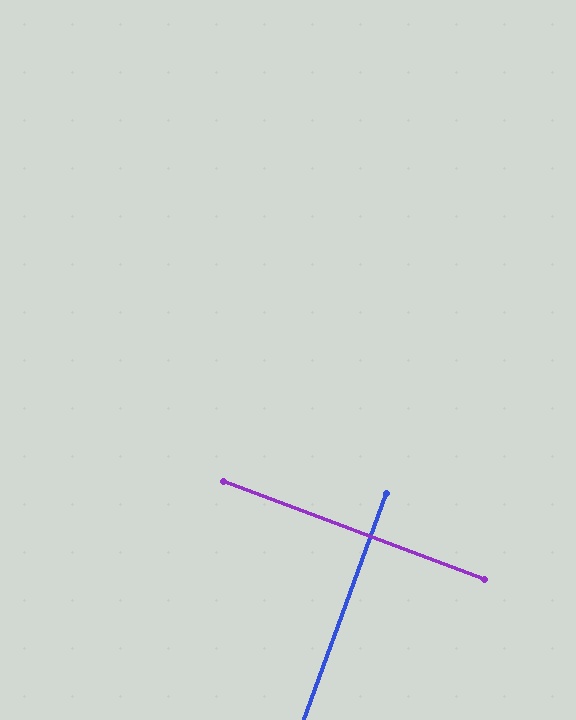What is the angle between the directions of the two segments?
Approximately 89 degrees.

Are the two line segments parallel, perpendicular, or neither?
Perpendicular — they meet at approximately 89°.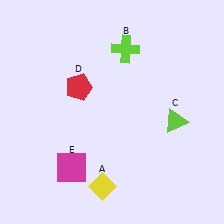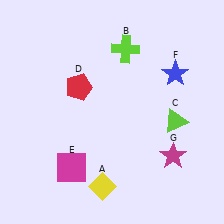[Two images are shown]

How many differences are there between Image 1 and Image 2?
There are 2 differences between the two images.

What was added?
A blue star (F), a magenta star (G) were added in Image 2.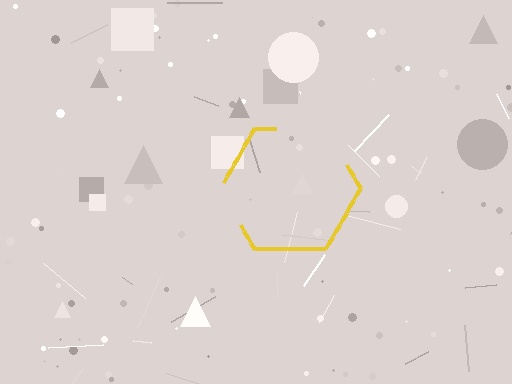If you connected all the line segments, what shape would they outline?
They would outline a hexagon.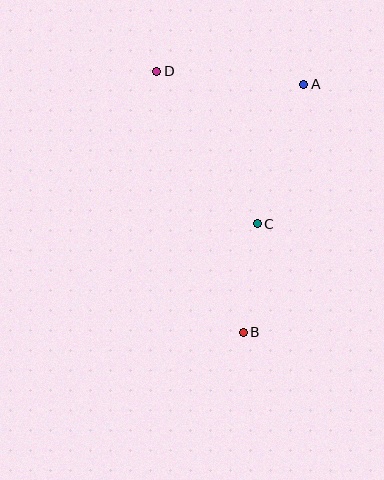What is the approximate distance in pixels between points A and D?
The distance between A and D is approximately 148 pixels.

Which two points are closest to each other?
Points B and C are closest to each other.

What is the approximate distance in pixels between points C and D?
The distance between C and D is approximately 183 pixels.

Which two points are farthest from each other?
Points B and D are farthest from each other.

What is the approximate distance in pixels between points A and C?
The distance between A and C is approximately 148 pixels.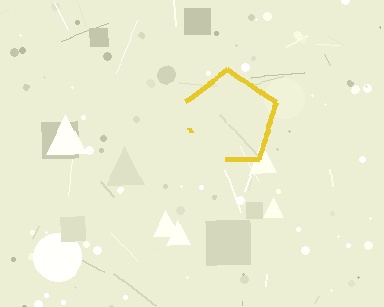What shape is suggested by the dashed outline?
The dashed outline suggests a pentagon.